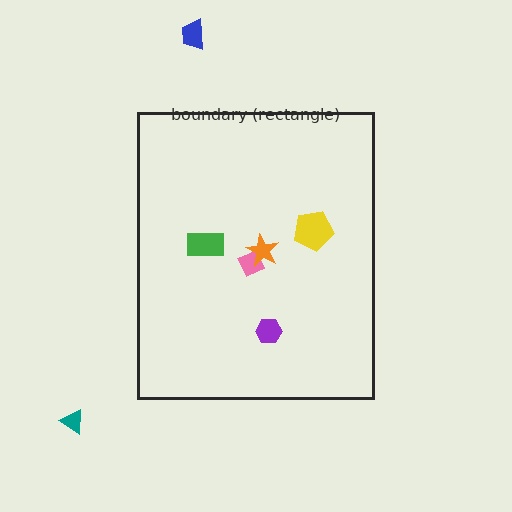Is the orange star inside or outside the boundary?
Inside.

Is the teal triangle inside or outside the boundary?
Outside.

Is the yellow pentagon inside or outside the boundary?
Inside.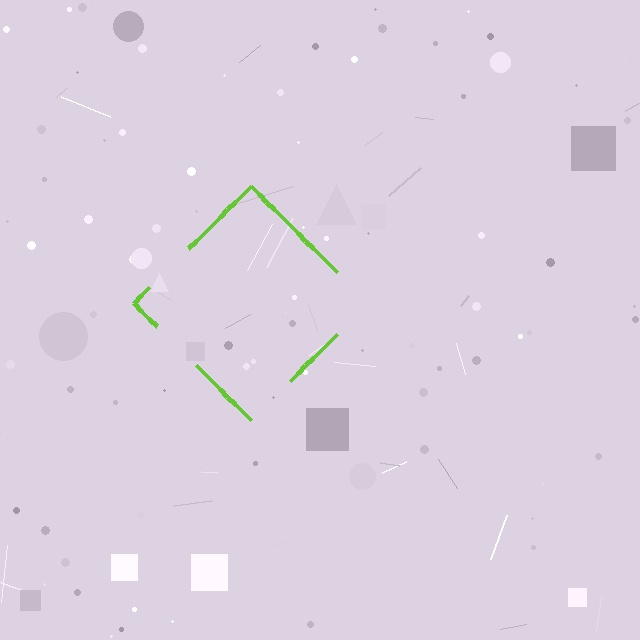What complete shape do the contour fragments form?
The contour fragments form a diamond.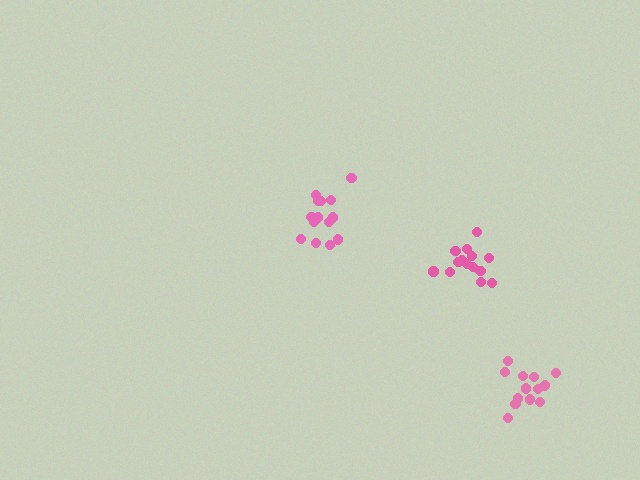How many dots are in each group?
Group 1: 15 dots, Group 2: 15 dots, Group 3: 14 dots (44 total).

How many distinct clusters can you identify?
There are 3 distinct clusters.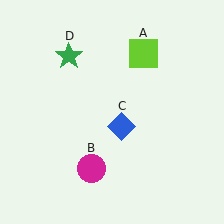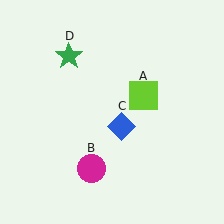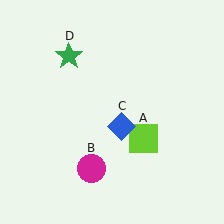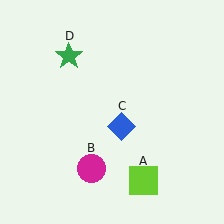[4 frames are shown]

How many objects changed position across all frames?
1 object changed position: lime square (object A).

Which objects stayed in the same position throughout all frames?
Magenta circle (object B) and blue diamond (object C) and green star (object D) remained stationary.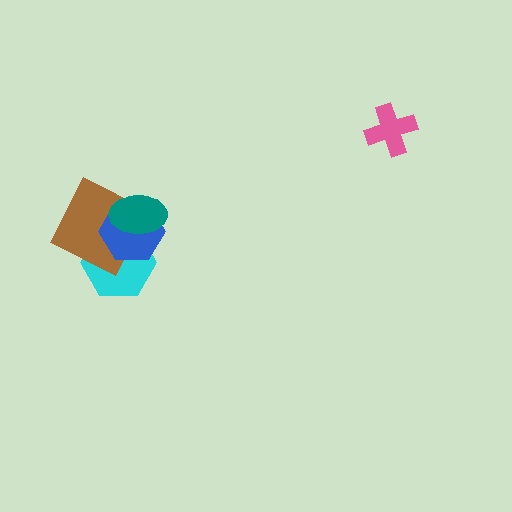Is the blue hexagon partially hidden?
Yes, it is partially covered by another shape.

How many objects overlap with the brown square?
3 objects overlap with the brown square.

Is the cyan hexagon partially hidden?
Yes, it is partially covered by another shape.